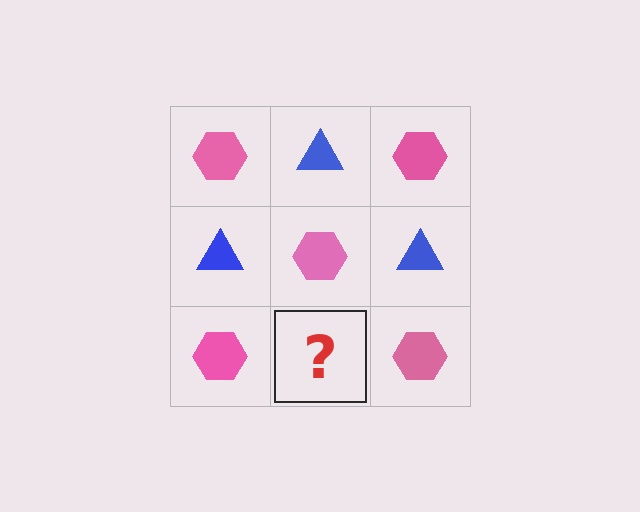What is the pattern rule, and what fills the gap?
The rule is that it alternates pink hexagon and blue triangle in a checkerboard pattern. The gap should be filled with a blue triangle.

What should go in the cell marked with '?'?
The missing cell should contain a blue triangle.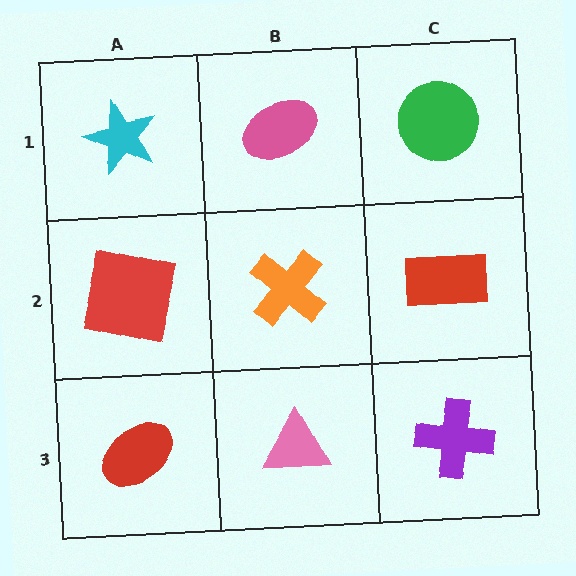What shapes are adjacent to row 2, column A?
A cyan star (row 1, column A), a red ellipse (row 3, column A), an orange cross (row 2, column B).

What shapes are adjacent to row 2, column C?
A green circle (row 1, column C), a purple cross (row 3, column C), an orange cross (row 2, column B).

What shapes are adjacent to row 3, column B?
An orange cross (row 2, column B), a red ellipse (row 3, column A), a purple cross (row 3, column C).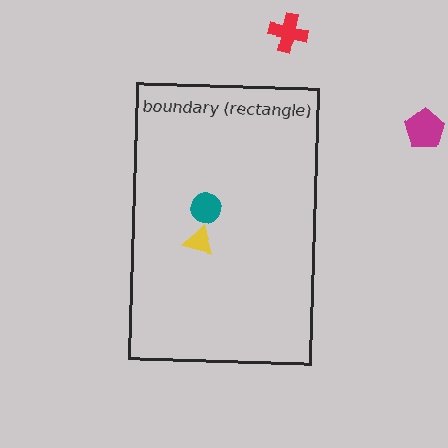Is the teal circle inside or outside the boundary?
Inside.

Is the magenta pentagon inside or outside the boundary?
Outside.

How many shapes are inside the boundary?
2 inside, 2 outside.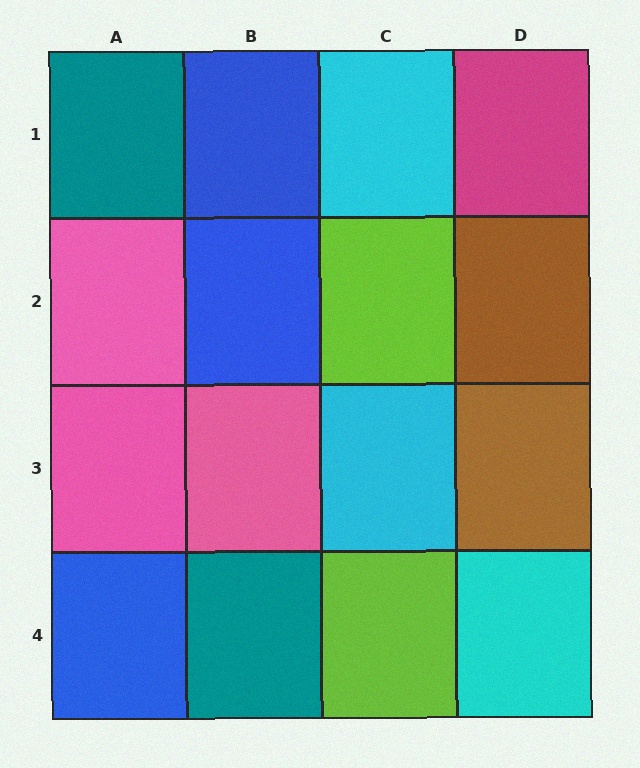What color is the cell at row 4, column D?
Cyan.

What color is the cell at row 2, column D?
Brown.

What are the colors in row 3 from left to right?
Pink, pink, cyan, brown.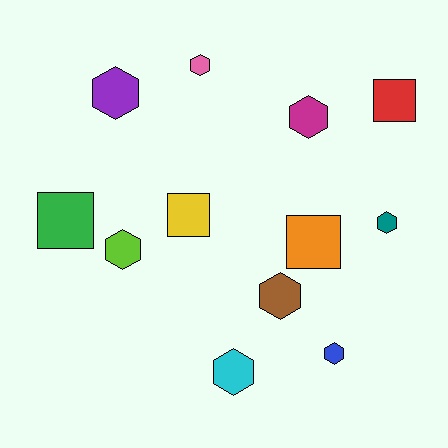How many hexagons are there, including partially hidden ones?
There are 8 hexagons.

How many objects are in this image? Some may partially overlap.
There are 12 objects.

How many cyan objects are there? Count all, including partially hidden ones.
There is 1 cyan object.